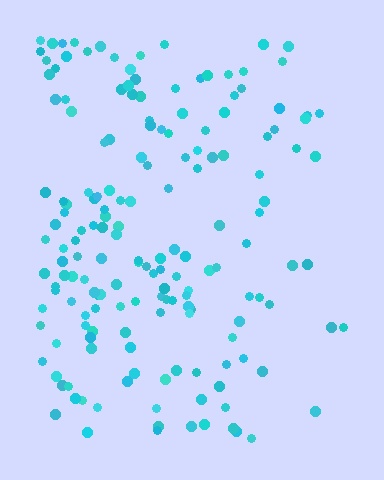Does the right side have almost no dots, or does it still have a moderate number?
Still a moderate number, just noticeably fewer than the left.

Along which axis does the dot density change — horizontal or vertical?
Horizontal.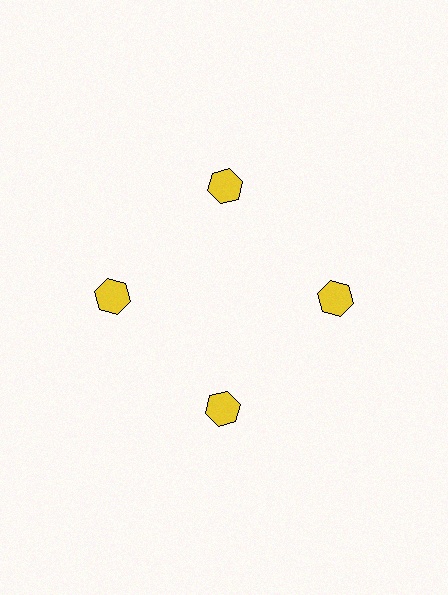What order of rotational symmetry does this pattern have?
This pattern has 4-fold rotational symmetry.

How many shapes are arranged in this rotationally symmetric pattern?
There are 4 shapes, arranged in 4 groups of 1.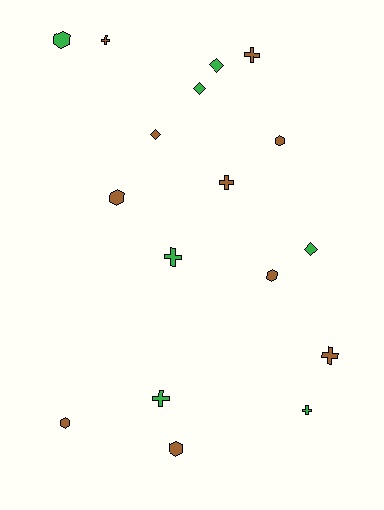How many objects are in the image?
There are 17 objects.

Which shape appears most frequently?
Cross, with 7 objects.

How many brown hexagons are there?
There are 5 brown hexagons.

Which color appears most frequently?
Brown, with 10 objects.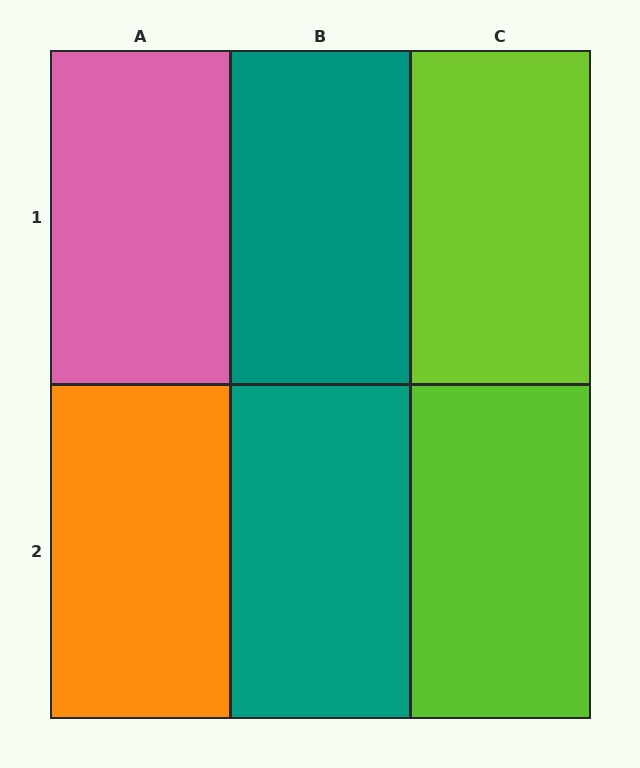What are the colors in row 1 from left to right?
Pink, teal, lime.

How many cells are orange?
1 cell is orange.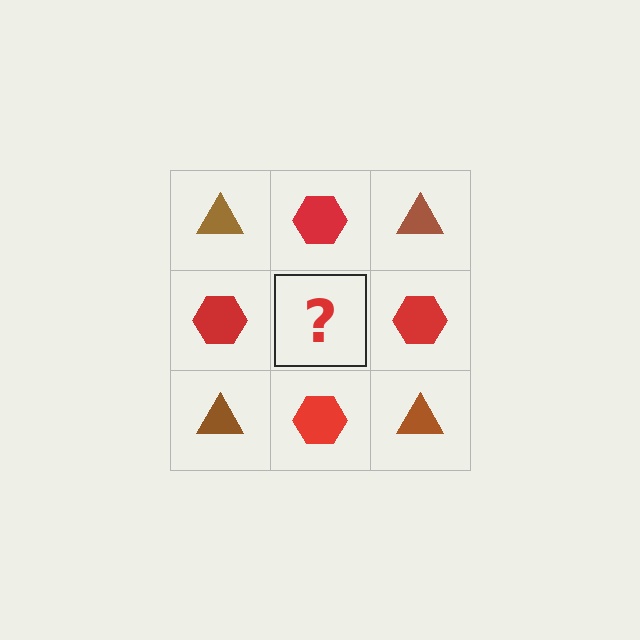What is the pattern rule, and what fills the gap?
The rule is that it alternates brown triangle and red hexagon in a checkerboard pattern. The gap should be filled with a brown triangle.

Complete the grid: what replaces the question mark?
The question mark should be replaced with a brown triangle.